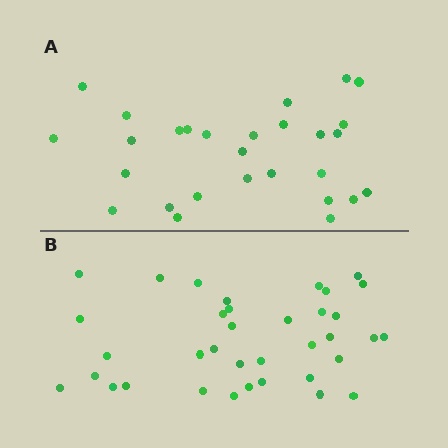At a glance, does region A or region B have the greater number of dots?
Region B (the bottom region) has more dots.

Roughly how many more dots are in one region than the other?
Region B has roughly 8 or so more dots than region A.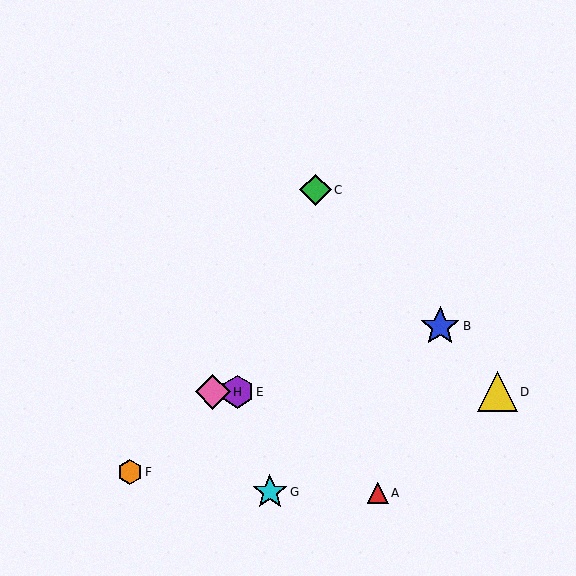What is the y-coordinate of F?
Object F is at y≈472.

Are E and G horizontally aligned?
No, E is at y≈392 and G is at y≈492.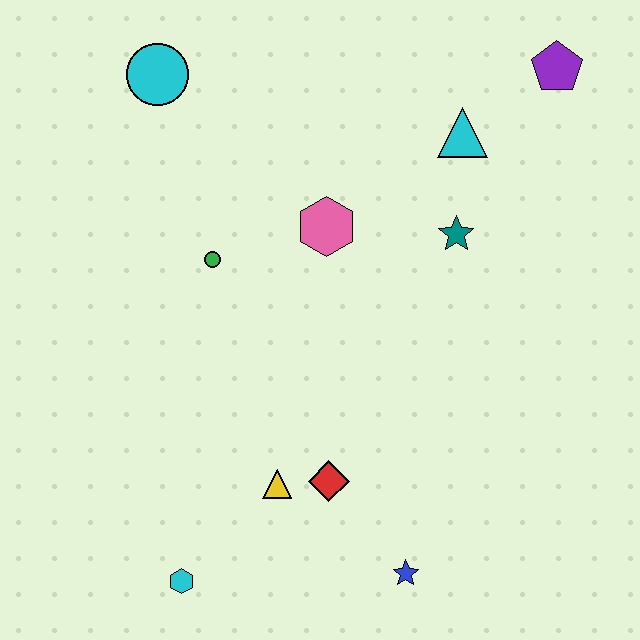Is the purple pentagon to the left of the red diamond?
No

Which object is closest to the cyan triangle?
The teal star is closest to the cyan triangle.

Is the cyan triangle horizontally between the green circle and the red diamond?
No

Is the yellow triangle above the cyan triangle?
No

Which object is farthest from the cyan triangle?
The cyan hexagon is farthest from the cyan triangle.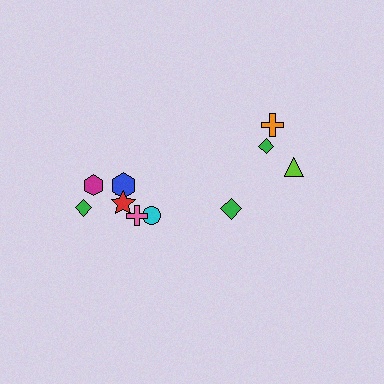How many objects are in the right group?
There are 4 objects.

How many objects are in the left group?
There are 7 objects.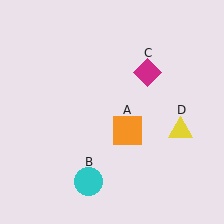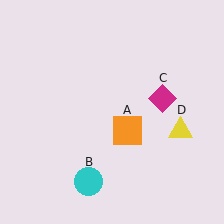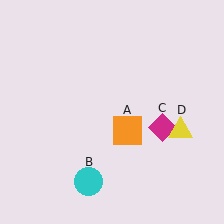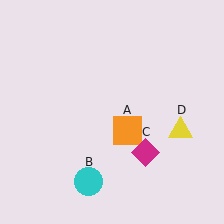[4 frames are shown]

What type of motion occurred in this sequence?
The magenta diamond (object C) rotated clockwise around the center of the scene.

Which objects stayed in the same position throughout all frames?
Orange square (object A) and cyan circle (object B) and yellow triangle (object D) remained stationary.